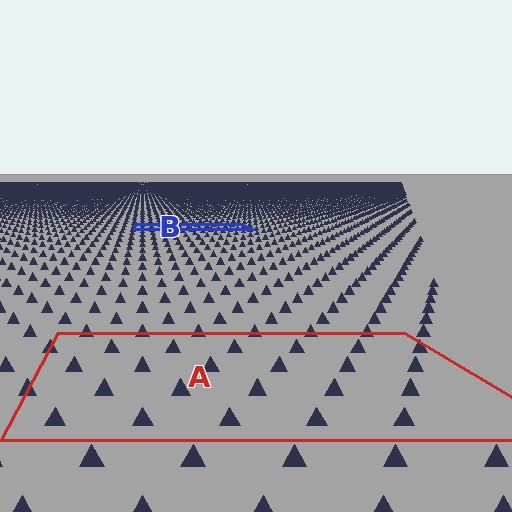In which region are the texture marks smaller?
The texture marks are smaller in region B, because it is farther away.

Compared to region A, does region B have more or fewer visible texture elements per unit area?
Region B has more texture elements per unit area — they are packed more densely because it is farther away.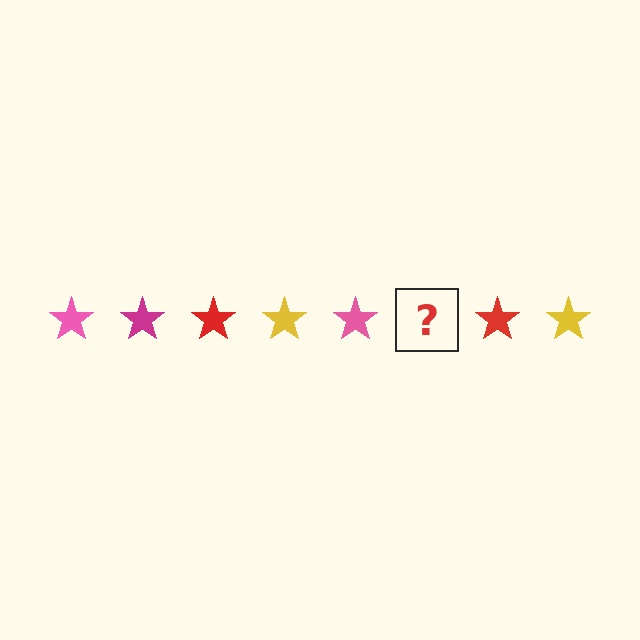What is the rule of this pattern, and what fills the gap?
The rule is that the pattern cycles through pink, magenta, red, yellow stars. The gap should be filled with a magenta star.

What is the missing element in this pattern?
The missing element is a magenta star.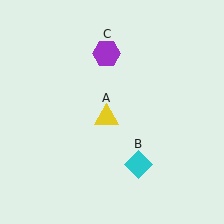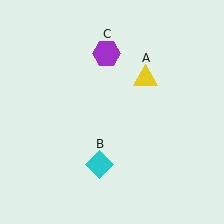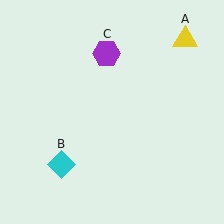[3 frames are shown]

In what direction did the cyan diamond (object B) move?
The cyan diamond (object B) moved left.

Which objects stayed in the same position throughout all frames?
Purple hexagon (object C) remained stationary.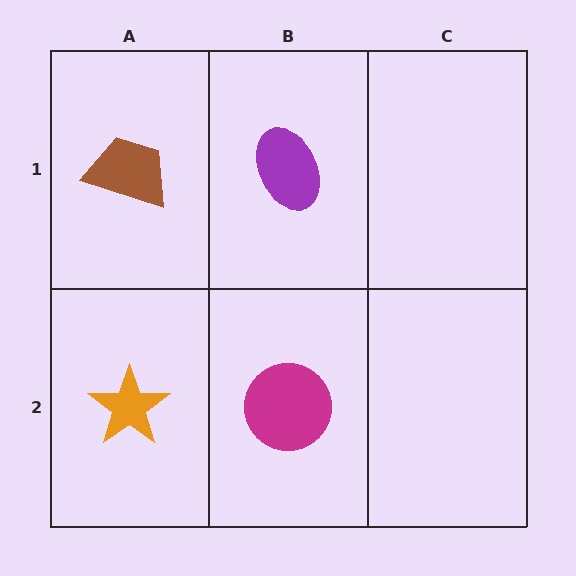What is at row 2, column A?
An orange star.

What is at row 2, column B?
A magenta circle.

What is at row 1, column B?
A purple ellipse.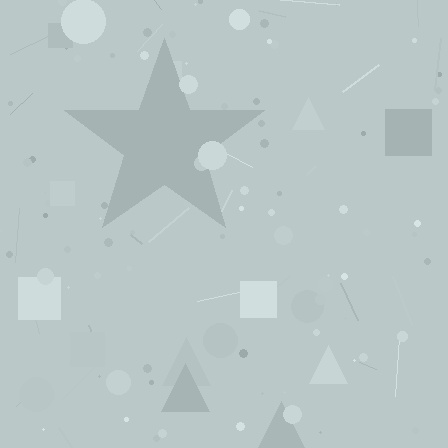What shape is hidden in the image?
A star is hidden in the image.